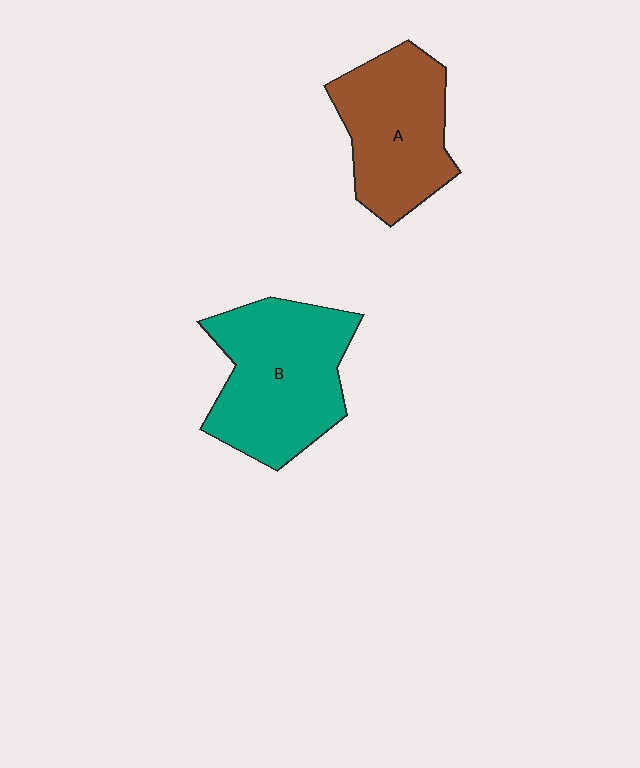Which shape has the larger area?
Shape B (teal).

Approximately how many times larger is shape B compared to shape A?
Approximately 1.2 times.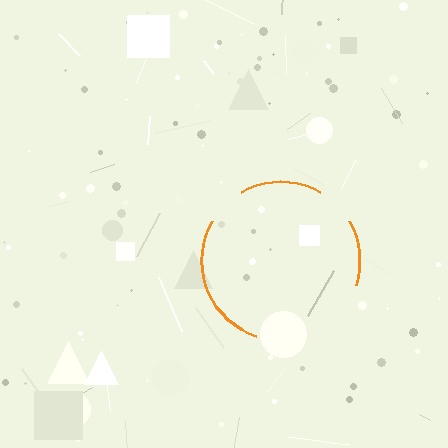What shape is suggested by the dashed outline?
The dashed outline suggests a circle.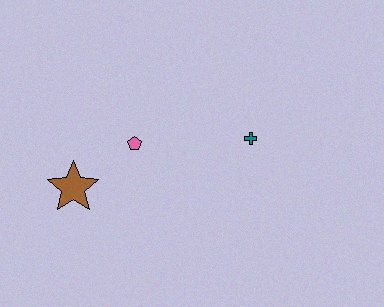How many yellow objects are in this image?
There are no yellow objects.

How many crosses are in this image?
There is 1 cross.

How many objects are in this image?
There are 3 objects.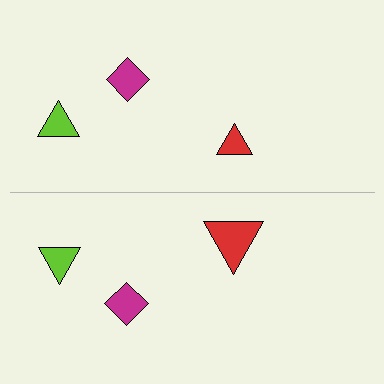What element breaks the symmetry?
The red triangle on the bottom side has a different size than its mirror counterpart.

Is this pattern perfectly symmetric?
No, the pattern is not perfectly symmetric. The red triangle on the bottom side has a different size than its mirror counterpart.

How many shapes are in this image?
There are 6 shapes in this image.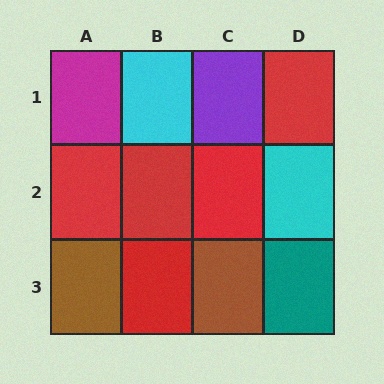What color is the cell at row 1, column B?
Cyan.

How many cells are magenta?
1 cell is magenta.